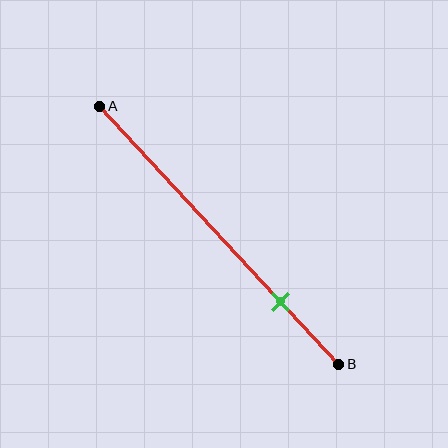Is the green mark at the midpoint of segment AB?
No, the mark is at about 75% from A, not at the 50% midpoint.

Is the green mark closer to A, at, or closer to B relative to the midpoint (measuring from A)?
The green mark is closer to point B than the midpoint of segment AB.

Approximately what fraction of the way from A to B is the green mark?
The green mark is approximately 75% of the way from A to B.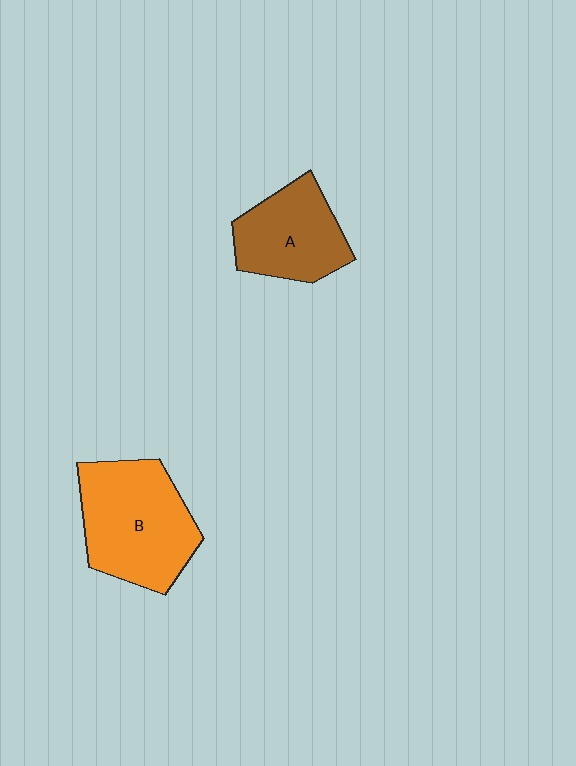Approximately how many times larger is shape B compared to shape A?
Approximately 1.4 times.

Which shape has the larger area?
Shape B (orange).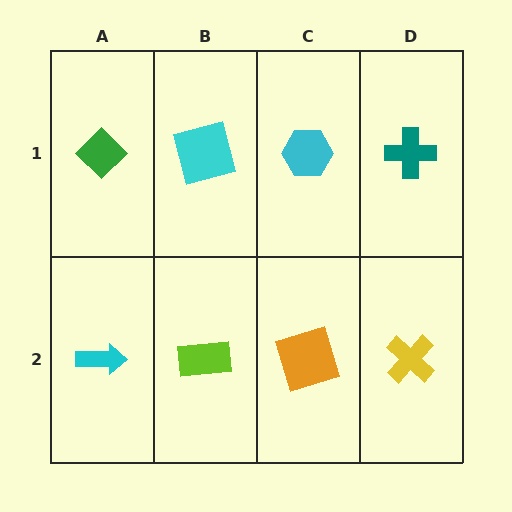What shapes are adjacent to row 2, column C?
A cyan hexagon (row 1, column C), a lime rectangle (row 2, column B), a yellow cross (row 2, column D).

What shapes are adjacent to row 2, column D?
A teal cross (row 1, column D), an orange square (row 2, column C).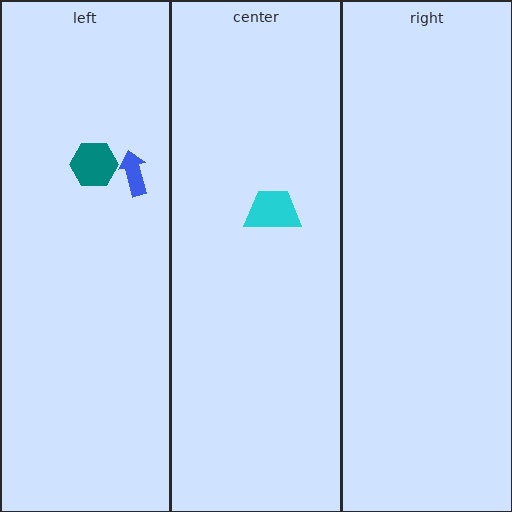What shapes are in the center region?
The cyan trapezoid.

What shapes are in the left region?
The blue arrow, the teal hexagon.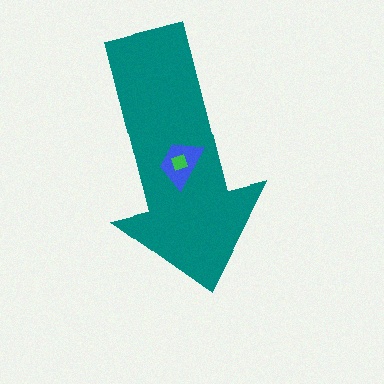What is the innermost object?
The green square.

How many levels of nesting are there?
3.